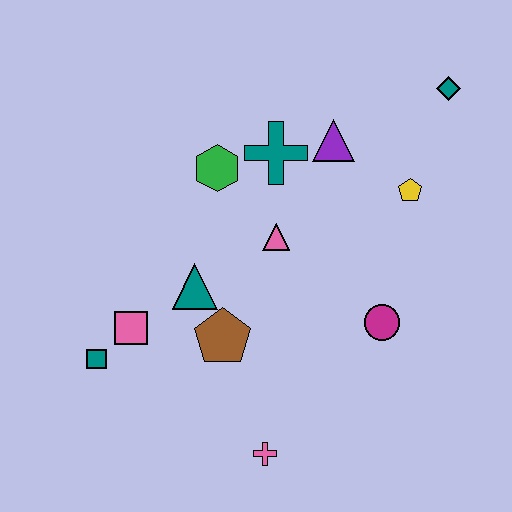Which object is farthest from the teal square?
The teal diamond is farthest from the teal square.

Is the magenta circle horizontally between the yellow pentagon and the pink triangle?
Yes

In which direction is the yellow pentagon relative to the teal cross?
The yellow pentagon is to the right of the teal cross.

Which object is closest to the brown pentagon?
The teal triangle is closest to the brown pentagon.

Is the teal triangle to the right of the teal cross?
No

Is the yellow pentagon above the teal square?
Yes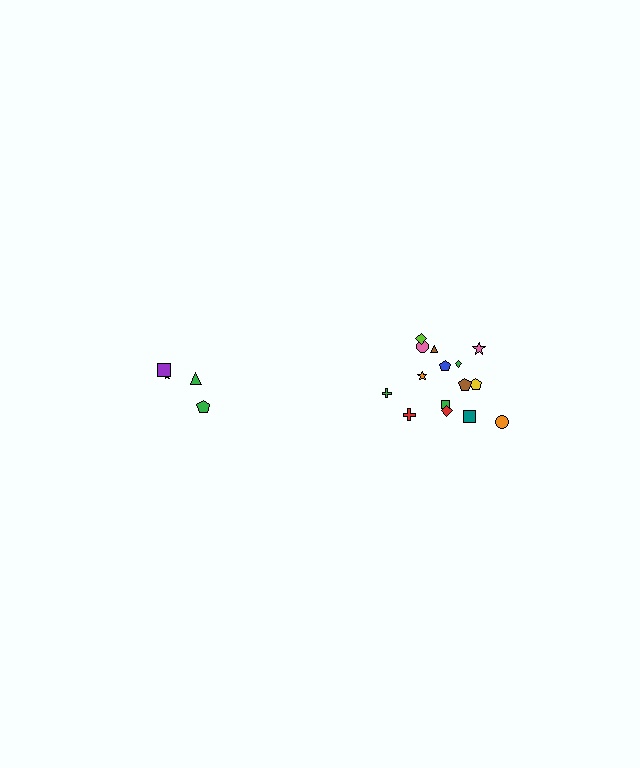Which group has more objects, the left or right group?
The right group.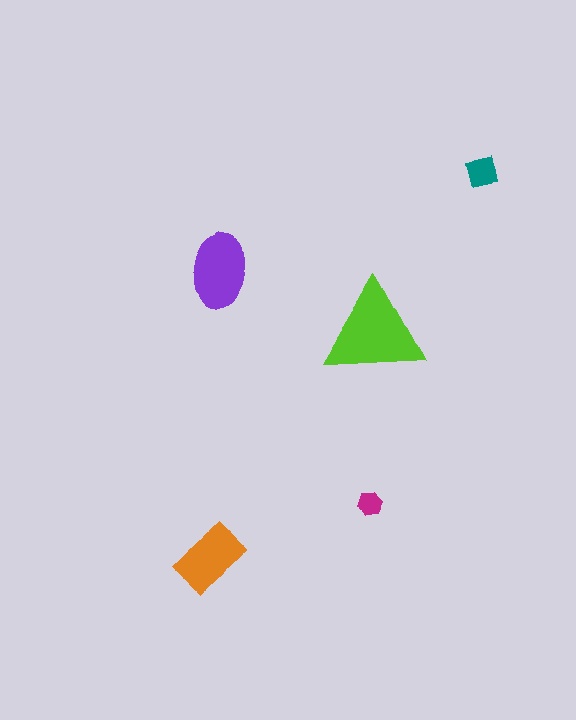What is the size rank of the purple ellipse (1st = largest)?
2nd.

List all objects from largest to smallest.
The lime triangle, the purple ellipse, the orange rectangle, the teal square, the magenta hexagon.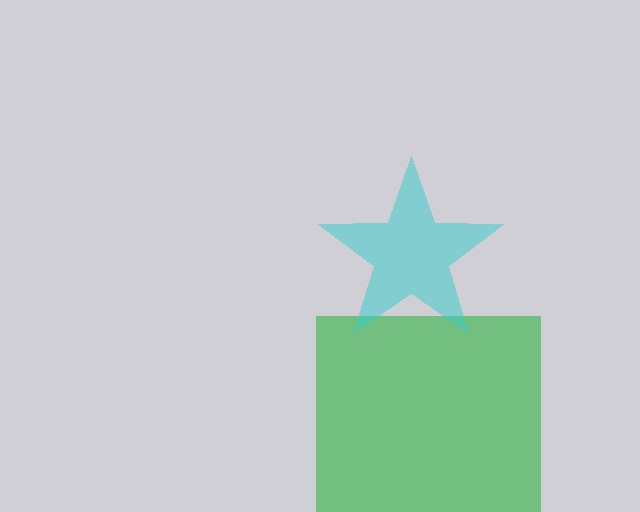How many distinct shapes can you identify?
There are 2 distinct shapes: a green square, a cyan star.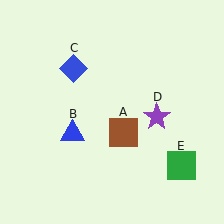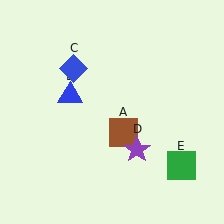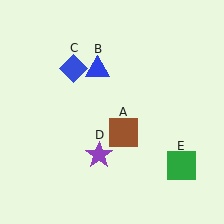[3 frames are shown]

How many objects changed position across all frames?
2 objects changed position: blue triangle (object B), purple star (object D).